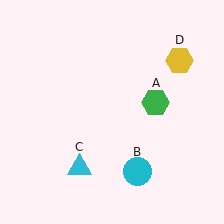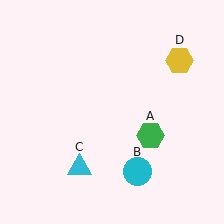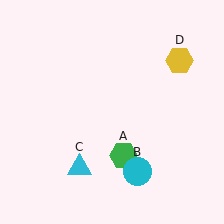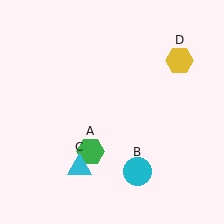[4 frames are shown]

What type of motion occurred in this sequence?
The green hexagon (object A) rotated clockwise around the center of the scene.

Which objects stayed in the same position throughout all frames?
Cyan circle (object B) and cyan triangle (object C) and yellow hexagon (object D) remained stationary.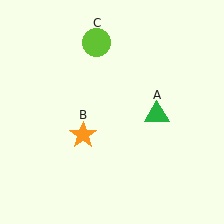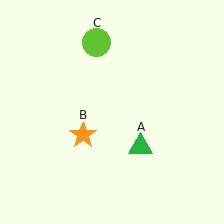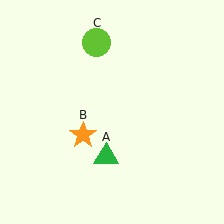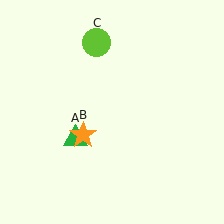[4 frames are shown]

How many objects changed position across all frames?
1 object changed position: green triangle (object A).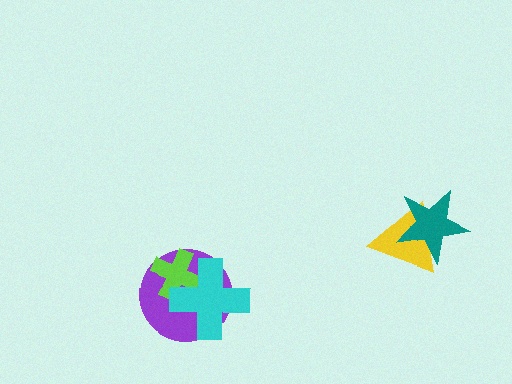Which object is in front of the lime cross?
The cyan cross is in front of the lime cross.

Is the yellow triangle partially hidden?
Yes, it is partially covered by another shape.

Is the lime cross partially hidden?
Yes, it is partially covered by another shape.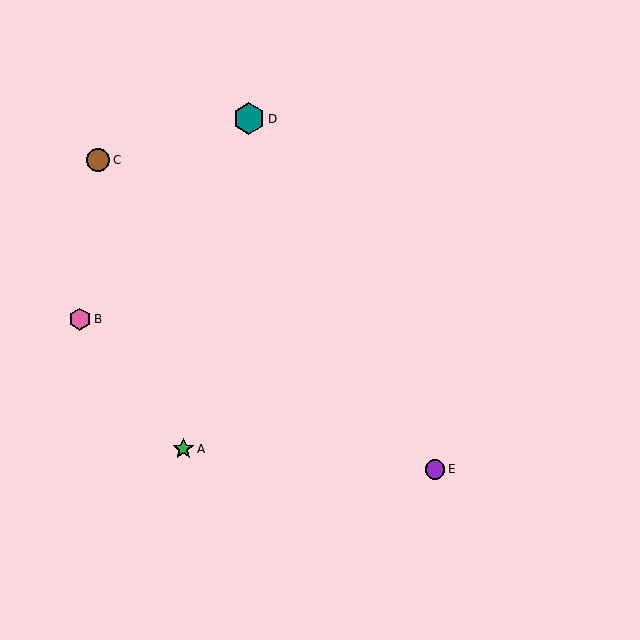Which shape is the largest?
The teal hexagon (labeled D) is the largest.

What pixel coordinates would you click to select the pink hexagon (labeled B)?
Click at (80, 319) to select the pink hexagon B.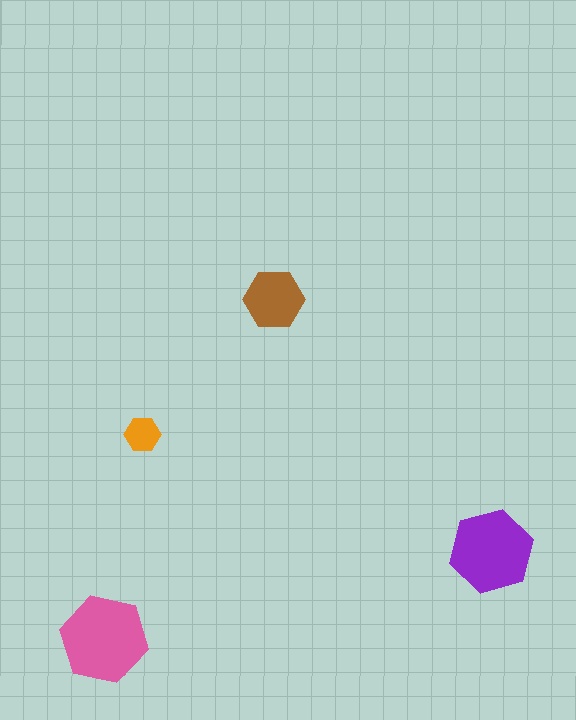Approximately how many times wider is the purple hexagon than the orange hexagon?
About 2.5 times wider.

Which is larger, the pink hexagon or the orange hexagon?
The pink one.